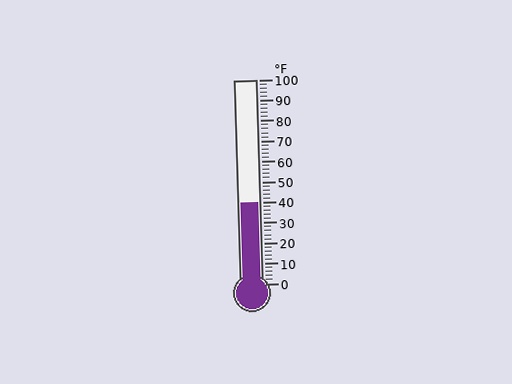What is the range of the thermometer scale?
The thermometer scale ranges from 0°F to 100°F.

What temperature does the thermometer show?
The thermometer shows approximately 40°F.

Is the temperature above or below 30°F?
The temperature is above 30°F.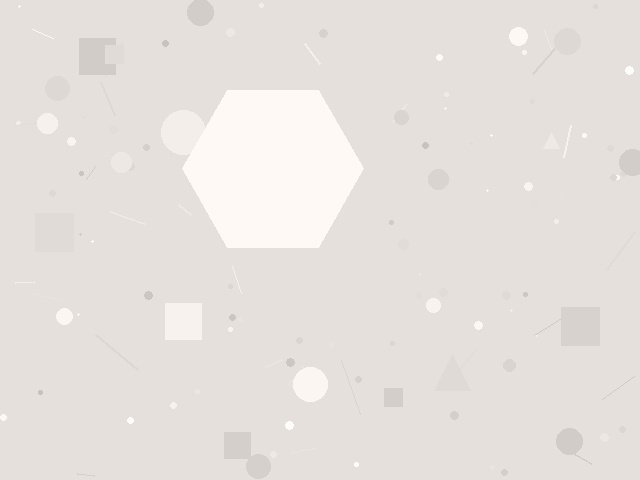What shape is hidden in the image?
A hexagon is hidden in the image.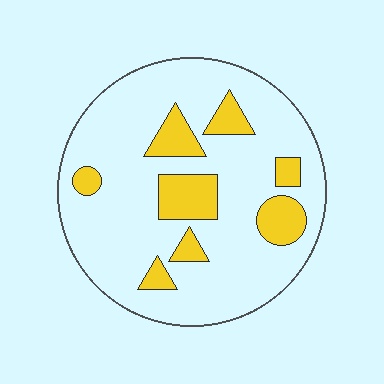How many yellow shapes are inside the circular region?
8.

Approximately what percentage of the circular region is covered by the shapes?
Approximately 20%.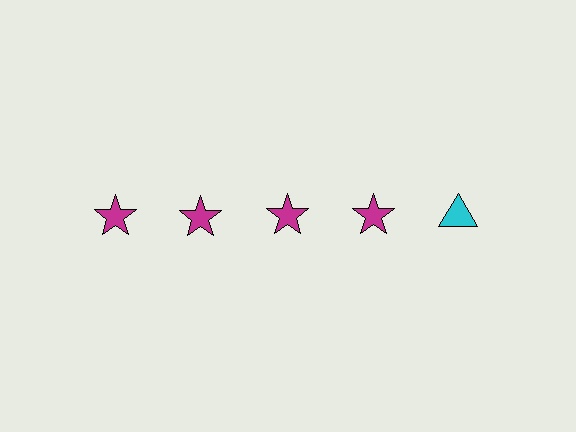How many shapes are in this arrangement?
There are 5 shapes arranged in a grid pattern.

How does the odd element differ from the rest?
It differs in both color (cyan instead of magenta) and shape (triangle instead of star).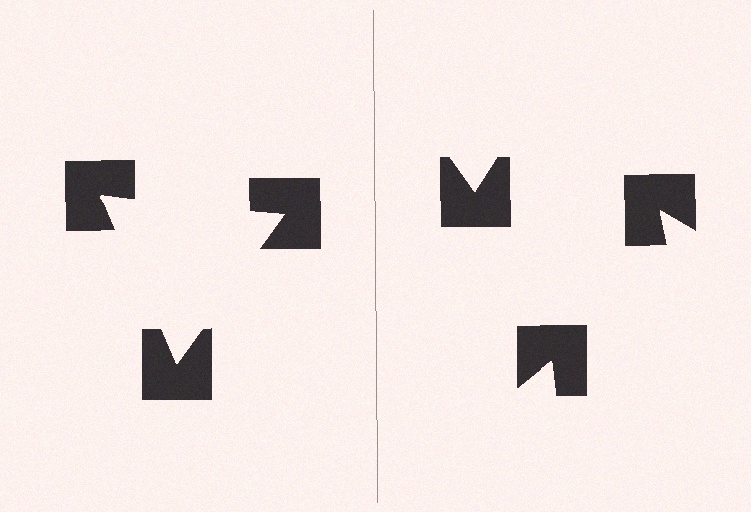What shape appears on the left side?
An illusory triangle.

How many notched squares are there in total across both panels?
6 — 3 on each side.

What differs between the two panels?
The notched squares are positioned identically on both sides; only the wedge orientations differ. On the left they align to a triangle; on the right they are misaligned.